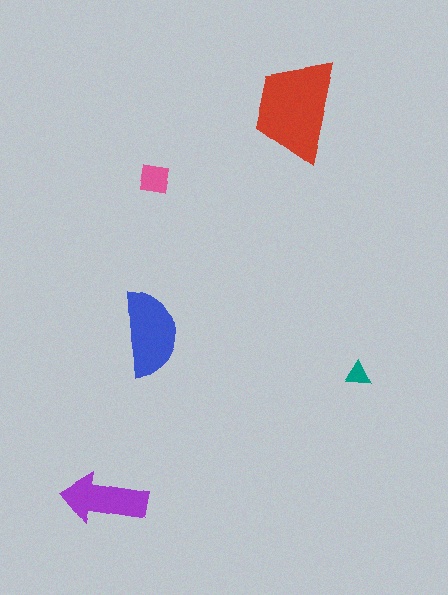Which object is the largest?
The red trapezoid.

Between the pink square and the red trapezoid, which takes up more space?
The red trapezoid.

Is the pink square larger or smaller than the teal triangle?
Larger.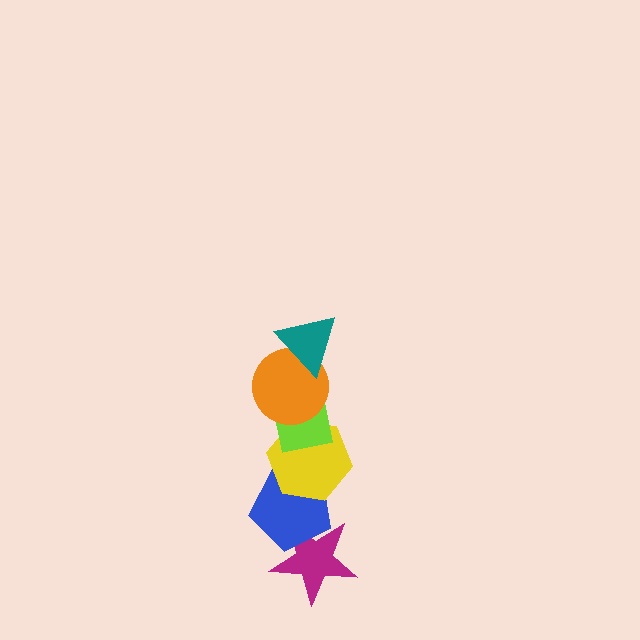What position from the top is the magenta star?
The magenta star is 6th from the top.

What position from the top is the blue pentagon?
The blue pentagon is 5th from the top.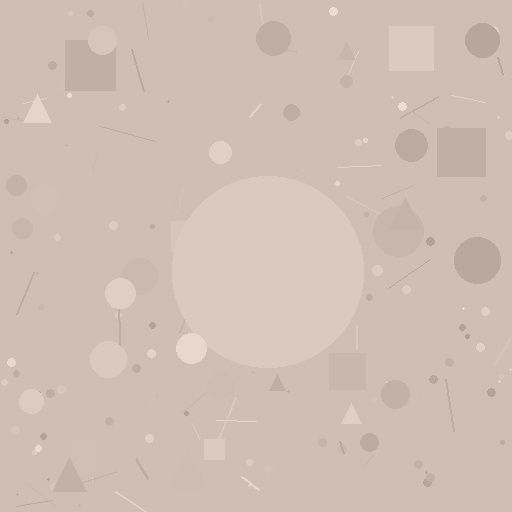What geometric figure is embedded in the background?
A circle is embedded in the background.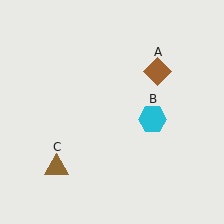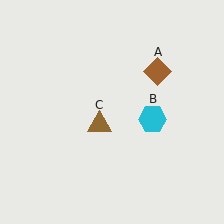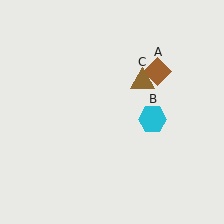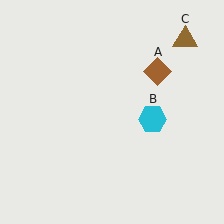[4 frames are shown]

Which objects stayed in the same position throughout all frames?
Brown diamond (object A) and cyan hexagon (object B) remained stationary.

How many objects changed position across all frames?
1 object changed position: brown triangle (object C).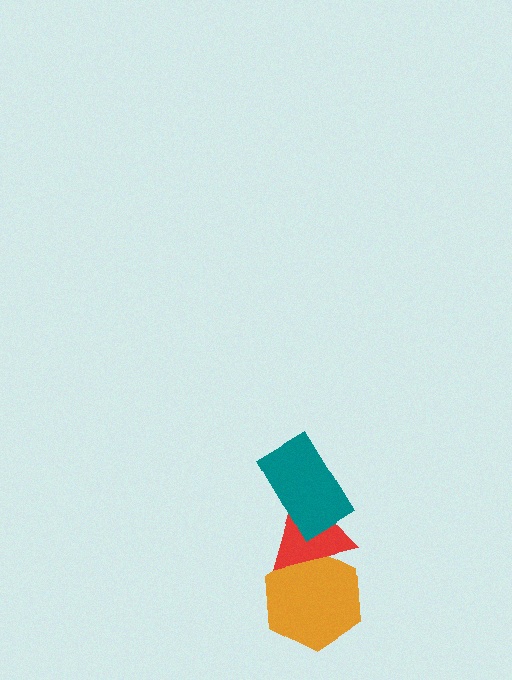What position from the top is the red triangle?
The red triangle is 2nd from the top.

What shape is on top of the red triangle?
The teal rectangle is on top of the red triangle.